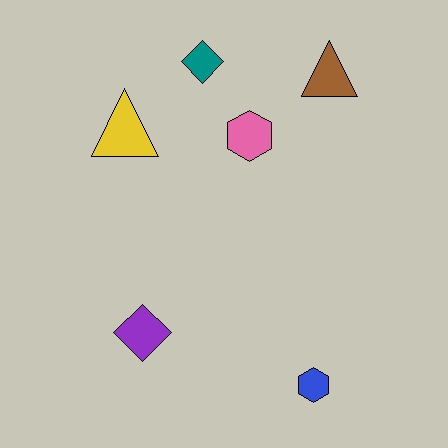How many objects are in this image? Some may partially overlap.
There are 6 objects.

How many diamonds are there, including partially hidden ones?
There are 2 diamonds.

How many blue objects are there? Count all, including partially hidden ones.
There is 1 blue object.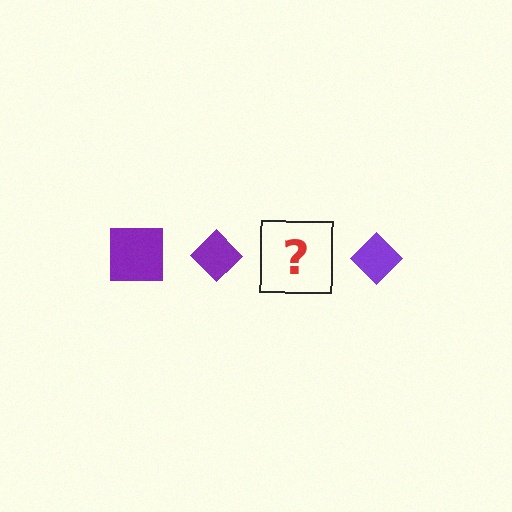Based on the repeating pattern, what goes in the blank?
The blank should be a purple square.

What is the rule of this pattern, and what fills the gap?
The rule is that the pattern cycles through square, diamond shapes in purple. The gap should be filled with a purple square.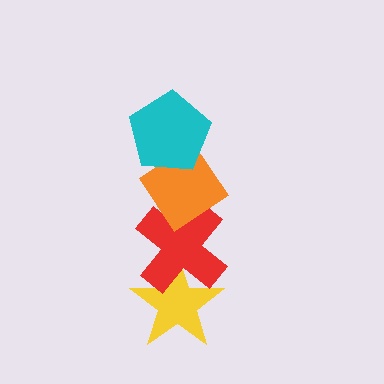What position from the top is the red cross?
The red cross is 3rd from the top.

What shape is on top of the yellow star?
The red cross is on top of the yellow star.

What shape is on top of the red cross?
The orange diamond is on top of the red cross.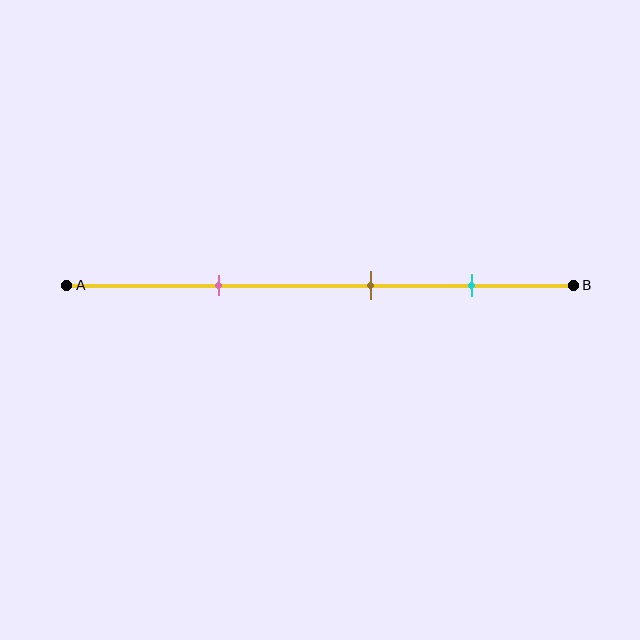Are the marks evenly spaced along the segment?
Yes, the marks are approximately evenly spaced.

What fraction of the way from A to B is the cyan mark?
The cyan mark is approximately 80% (0.8) of the way from A to B.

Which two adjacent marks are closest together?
The brown and cyan marks are the closest adjacent pair.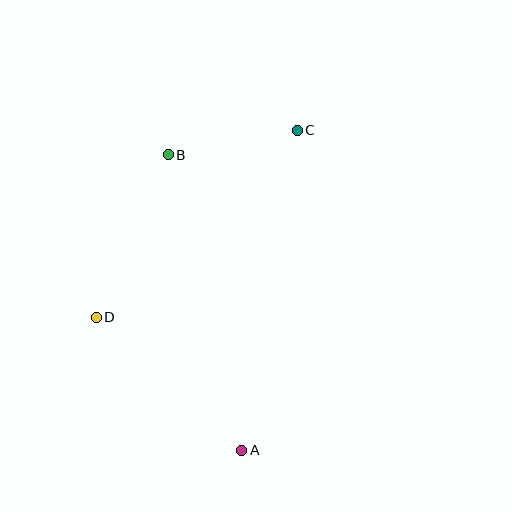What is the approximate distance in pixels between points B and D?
The distance between B and D is approximately 178 pixels.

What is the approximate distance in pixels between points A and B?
The distance between A and B is approximately 304 pixels.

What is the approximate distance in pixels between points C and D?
The distance between C and D is approximately 274 pixels.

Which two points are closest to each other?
Points B and C are closest to each other.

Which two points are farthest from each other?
Points A and C are farthest from each other.